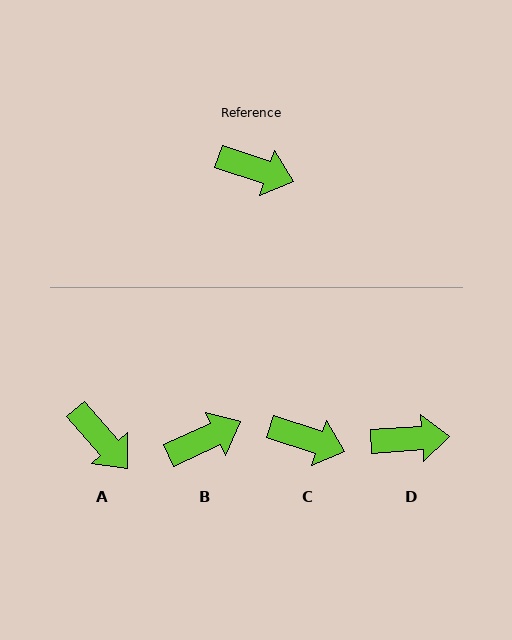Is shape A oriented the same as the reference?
No, it is off by about 31 degrees.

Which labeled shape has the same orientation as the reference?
C.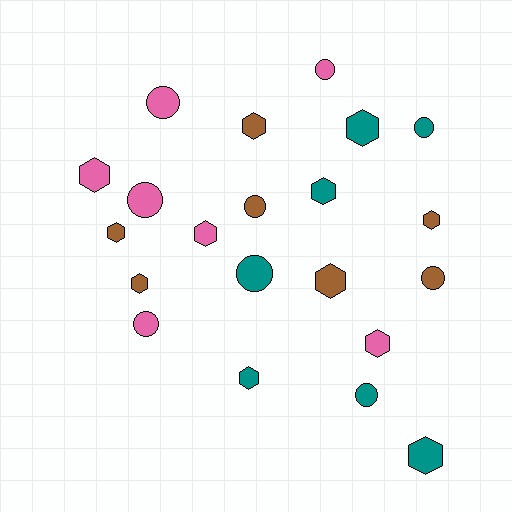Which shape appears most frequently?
Hexagon, with 12 objects.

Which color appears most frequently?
Brown, with 7 objects.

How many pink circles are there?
There are 4 pink circles.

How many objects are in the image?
There are 21 objects.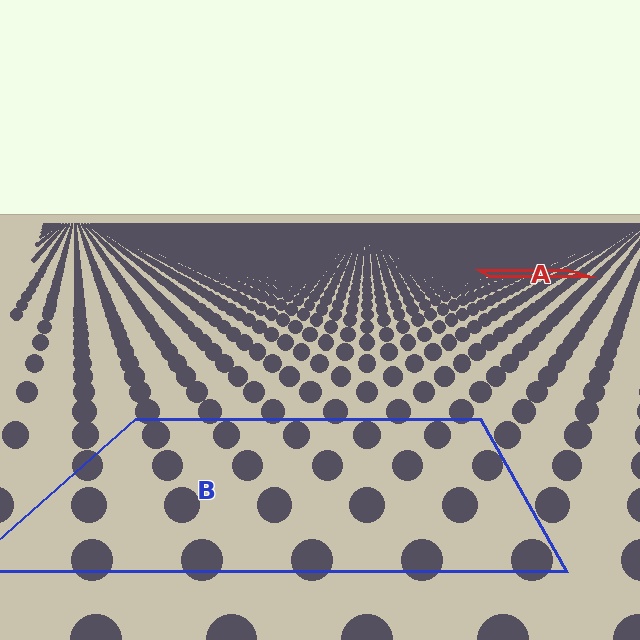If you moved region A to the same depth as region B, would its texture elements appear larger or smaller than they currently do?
They would appear larger. At a closer depth, the same texture elements are projected at a bigger on-screen size.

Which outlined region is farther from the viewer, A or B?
Region A is farther from the viewer — the texture elements inside it appear smaller and more densely packed.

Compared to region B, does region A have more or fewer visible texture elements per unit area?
Region A has more texture elements per unit area — they are packed more densely because it is farther away.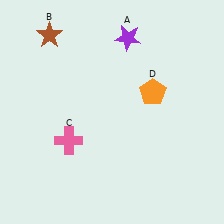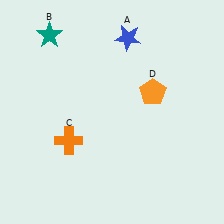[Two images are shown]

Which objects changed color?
A changed from purple to blue. B changed from brown to teal. C changed from pink to orange.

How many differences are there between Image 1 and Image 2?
There are 3 differences between the two images.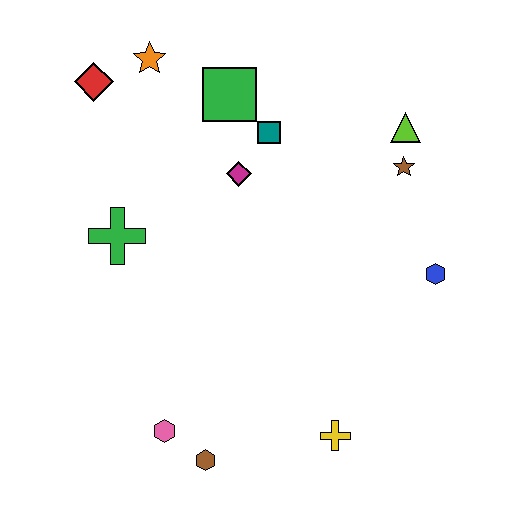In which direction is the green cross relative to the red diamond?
The green cross is below the red diamond.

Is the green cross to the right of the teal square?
No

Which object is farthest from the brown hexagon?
The orange star is farthest from the brown hexagon.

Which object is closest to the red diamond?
The orange star is closest to the red diamond.